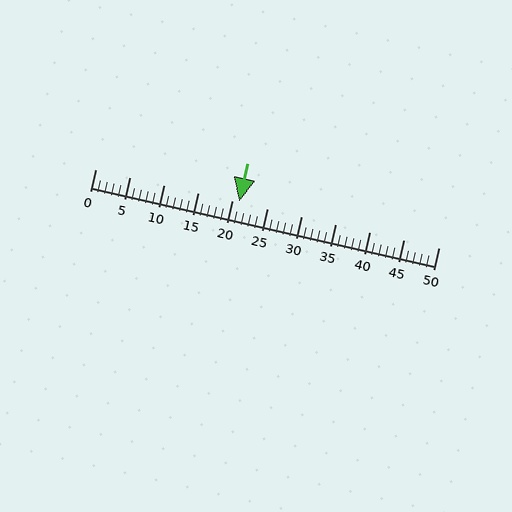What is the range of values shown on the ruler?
The ruler shows values from 0 to 50.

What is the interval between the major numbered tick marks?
The major tick marks are spaced 5 units apart.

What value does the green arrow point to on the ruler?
The green arrow points to approximately 21.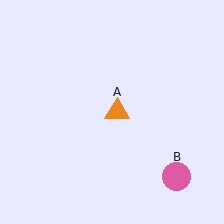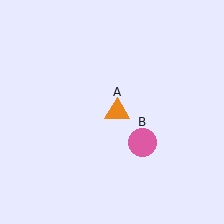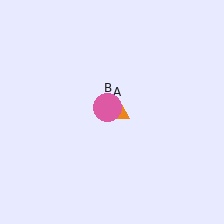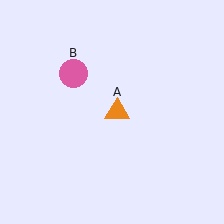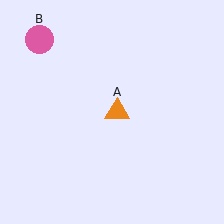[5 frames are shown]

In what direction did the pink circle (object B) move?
The pink circle (object B) moved up and to the left.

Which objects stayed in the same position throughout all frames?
Orange triangle (object A) remained stationary.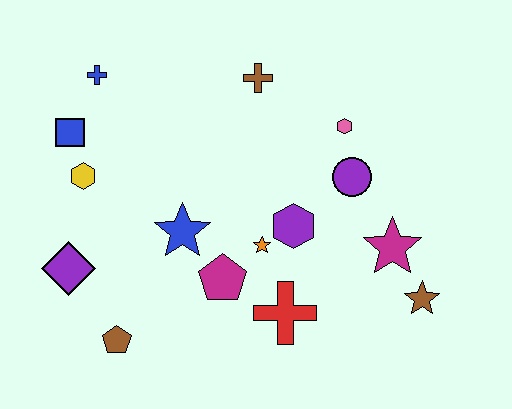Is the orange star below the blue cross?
Yes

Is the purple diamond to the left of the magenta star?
Yes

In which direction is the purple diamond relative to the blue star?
The purple diamond is to the left of the blue star.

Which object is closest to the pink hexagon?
The purple circle is closest to the pink hexagon.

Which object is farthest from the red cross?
The blue cross is farthest from the red cross.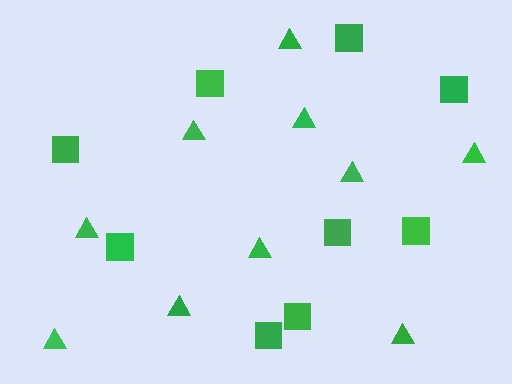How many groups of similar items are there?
There are 2 groups: one group of triangles (10) and one group of squares (9).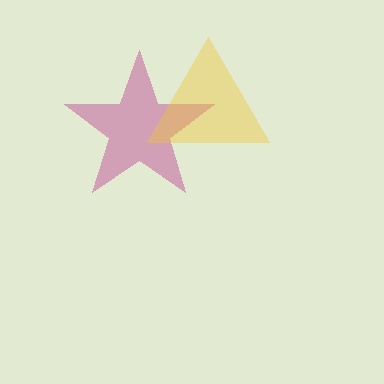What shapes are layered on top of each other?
The layered shapes are: a magenta star, a yellow triangle.